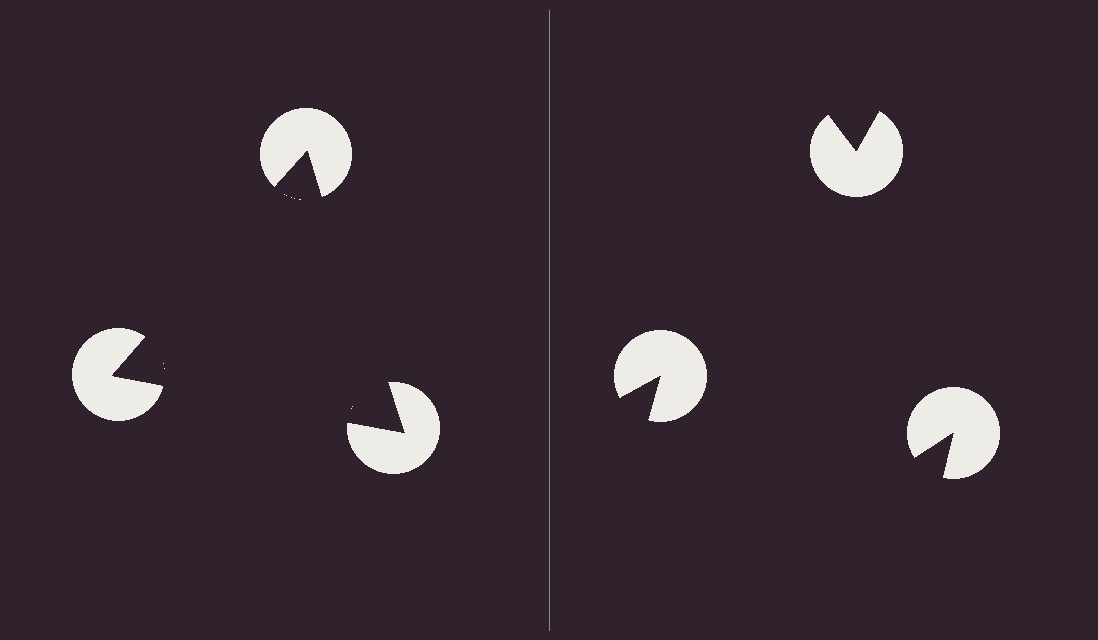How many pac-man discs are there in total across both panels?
6 — 3 on each side.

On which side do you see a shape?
An illusory triangle appears on the left side. On the right side the wedge cuts are rotated, so no coherent shape forms.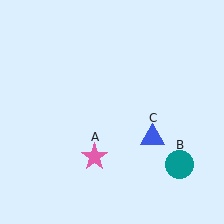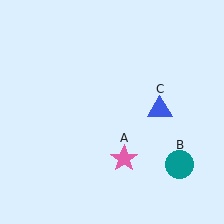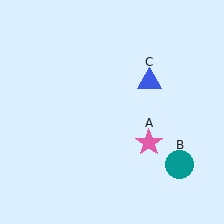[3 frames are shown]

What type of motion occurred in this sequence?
The pink star (object A), blue triangle (object C) rotated counterclockwise around the center of the scene.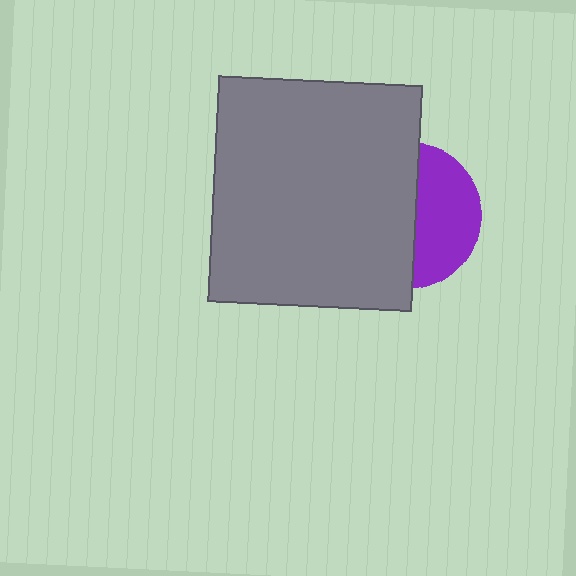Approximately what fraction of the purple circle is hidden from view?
Roughly 58% of the purple circle is hidden behind the gray rectangle.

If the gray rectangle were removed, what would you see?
You would see the complete purple circle.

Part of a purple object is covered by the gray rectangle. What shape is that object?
It is a circle.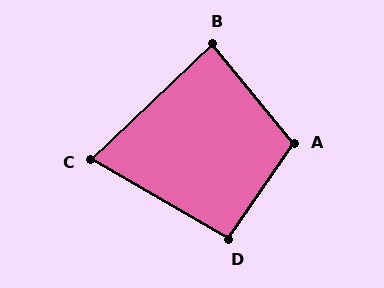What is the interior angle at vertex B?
Approximately 86 degrees (approximately right).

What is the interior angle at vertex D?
Approximately 94 degrees (approximately right).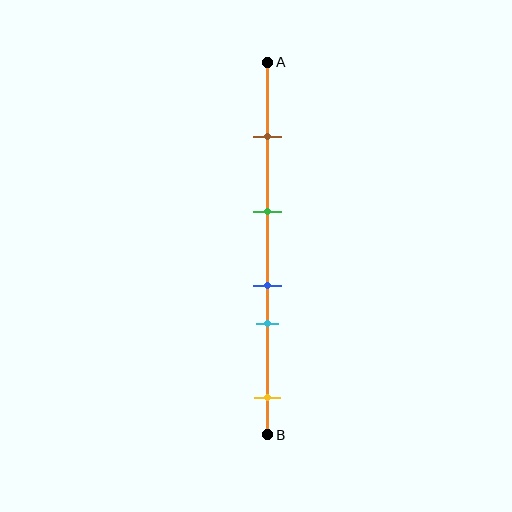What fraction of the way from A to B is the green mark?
The green mark is approximately 40% (0.4) of the way from A to B.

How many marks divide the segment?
There are 5 marks dividing the segment.